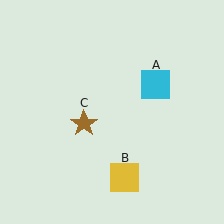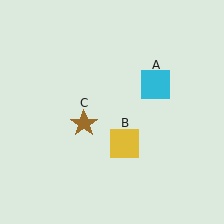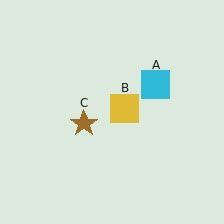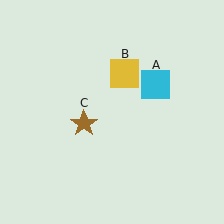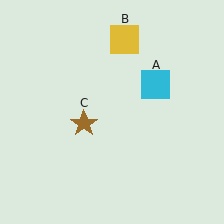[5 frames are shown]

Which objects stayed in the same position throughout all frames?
Cyan square (object A) and brown star (object C) remained stationary.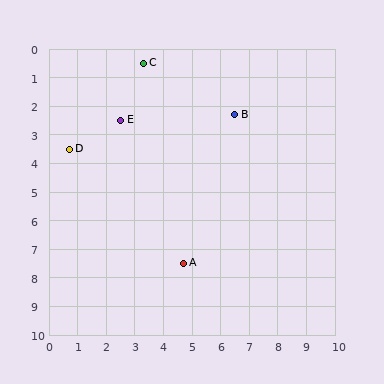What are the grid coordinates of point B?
Point B is at approximately (6.5, 2.3).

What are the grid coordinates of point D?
Point D is at approximately (0.7, 3.5).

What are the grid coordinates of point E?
Point E is at approximately (2.5, 2.5).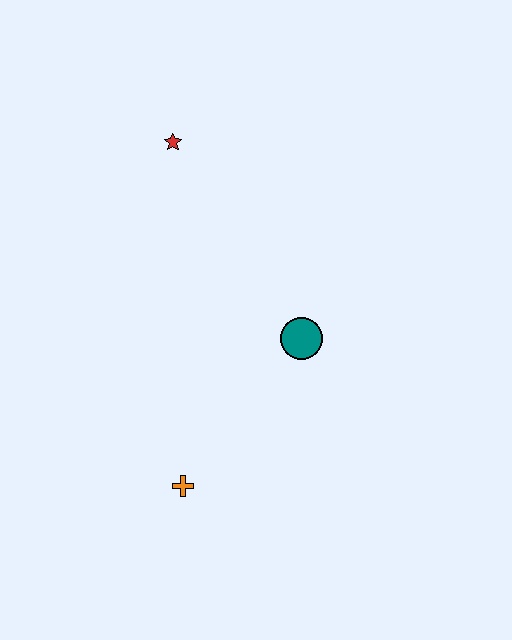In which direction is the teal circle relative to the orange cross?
The teal circle is above the orange cross.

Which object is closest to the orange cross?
The teal circle is closest to the orange cross.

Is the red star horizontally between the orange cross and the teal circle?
No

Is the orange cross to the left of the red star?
No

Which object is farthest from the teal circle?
The red star is farthest from the teal circle.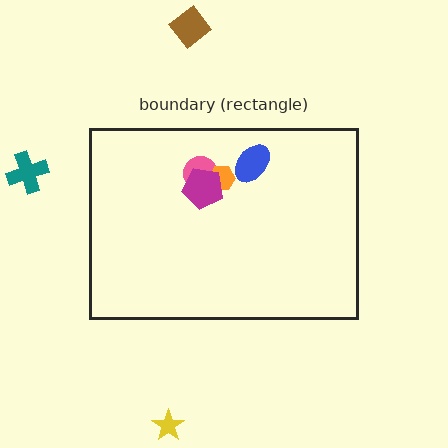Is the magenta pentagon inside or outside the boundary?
Inside.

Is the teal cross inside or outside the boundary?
Outside.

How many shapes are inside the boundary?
4 inside, 3 outside.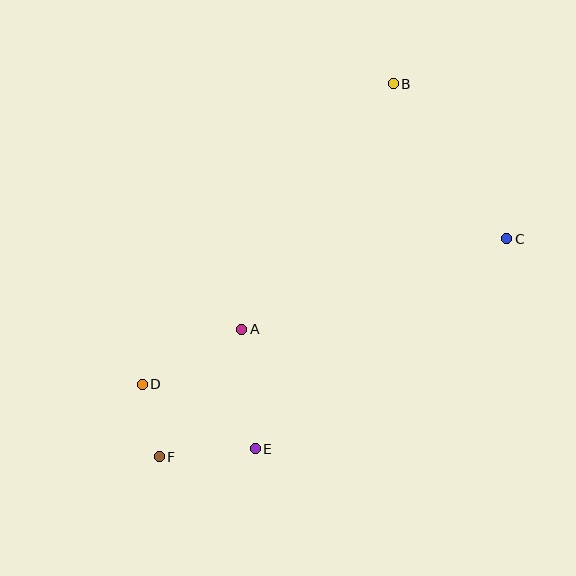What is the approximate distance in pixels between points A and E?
The distance between A and E is approximately 120 pixels.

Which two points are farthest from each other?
Points B and F are farthest from each other.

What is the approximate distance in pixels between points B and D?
The distance between B and D is approximately 391 pixels.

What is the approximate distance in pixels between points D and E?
The distance between D and E is approximately 130 pixels.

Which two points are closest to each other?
Points D and F are closest to each other.